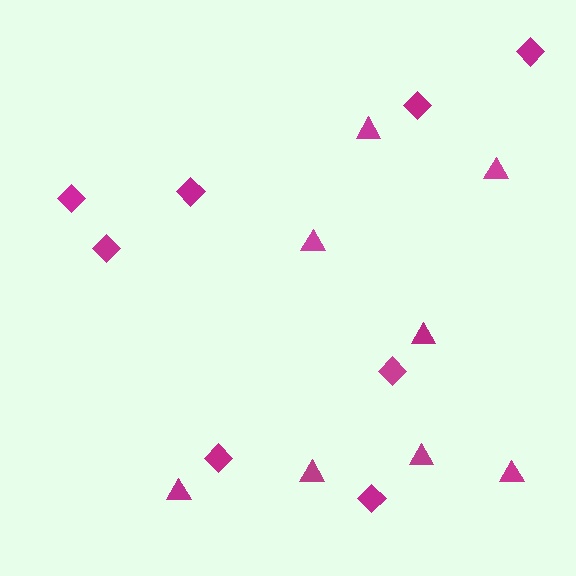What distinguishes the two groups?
There are 2 groups: one group of triangles (8) and one group of diamonds (8).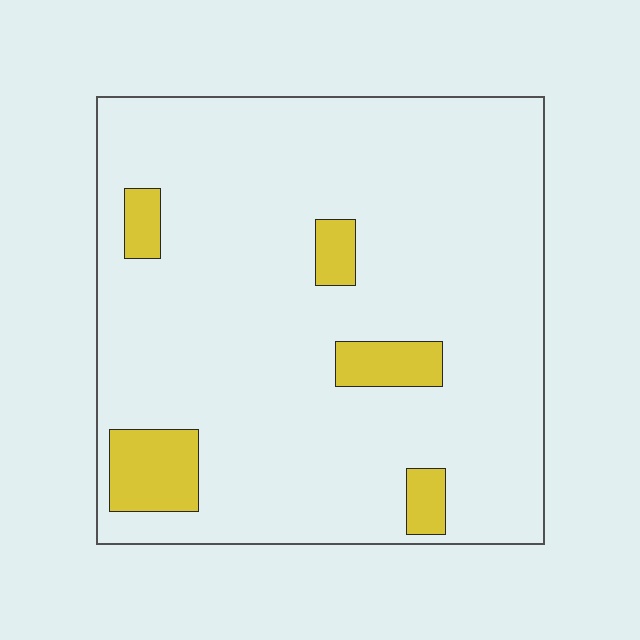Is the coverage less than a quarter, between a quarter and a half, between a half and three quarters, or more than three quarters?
Less than a quarter.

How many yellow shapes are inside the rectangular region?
5.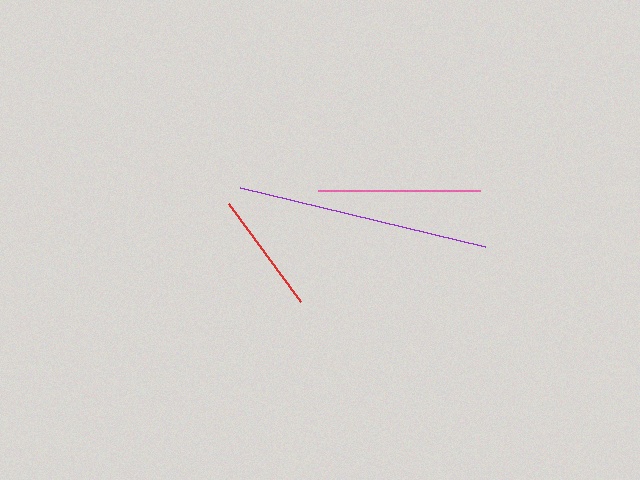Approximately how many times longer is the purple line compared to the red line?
The purple line is approximately 2.1 times the length of the red line.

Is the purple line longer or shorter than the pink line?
The purple line is longer than the pink line.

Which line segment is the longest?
The purple line is the longest at approximately 252 pixels.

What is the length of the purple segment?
The purple segment is approximately 252 pixels long.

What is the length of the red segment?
The red segment is approximately 121 pixels long.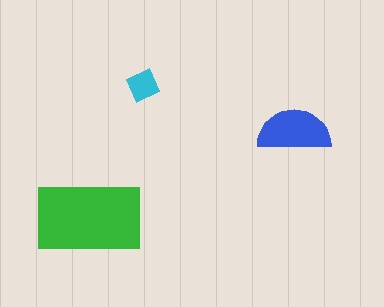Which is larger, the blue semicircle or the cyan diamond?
The blue semicircle.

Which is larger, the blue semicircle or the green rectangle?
The green rectangle.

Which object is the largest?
The green rectangle.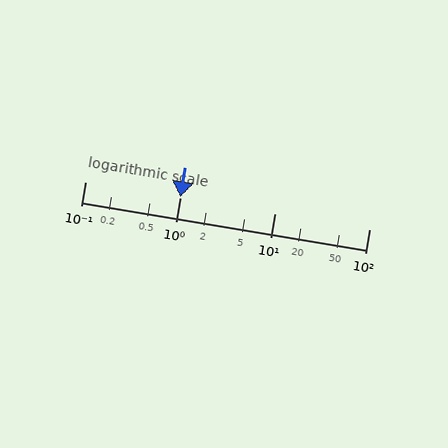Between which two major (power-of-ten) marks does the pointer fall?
The pointer is between 1 and 10.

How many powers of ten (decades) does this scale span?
The scale spans 3 decades, from 0.1 to 100.